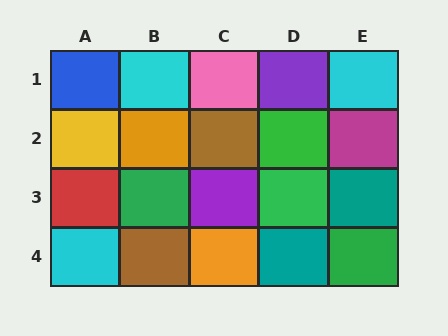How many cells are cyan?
3 cells are cyan.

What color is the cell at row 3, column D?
Green.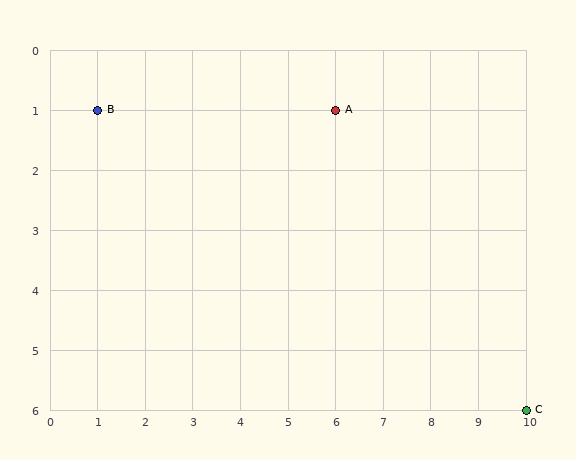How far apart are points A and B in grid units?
Points A and B are 5 columns apart.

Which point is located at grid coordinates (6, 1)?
Point A is at (6, 1).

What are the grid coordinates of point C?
Point C is at grid coordinates (10, 6).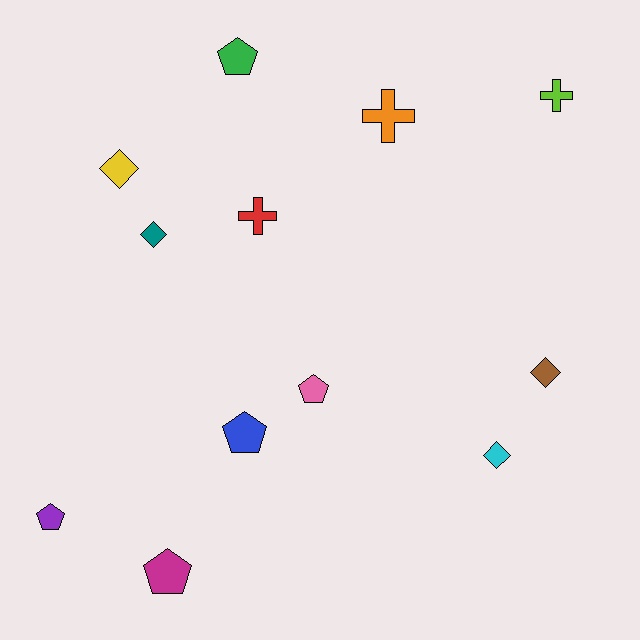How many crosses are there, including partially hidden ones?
There are 3 crosses.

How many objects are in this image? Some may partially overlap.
There are 12 objects.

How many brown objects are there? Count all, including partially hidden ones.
There is 1 brown object.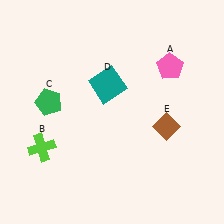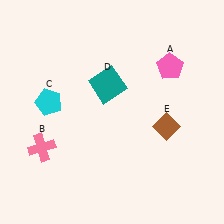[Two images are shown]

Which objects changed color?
B changed from lime to pink. C changed from green to cyan.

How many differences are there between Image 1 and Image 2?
There are 2 differences between the two images.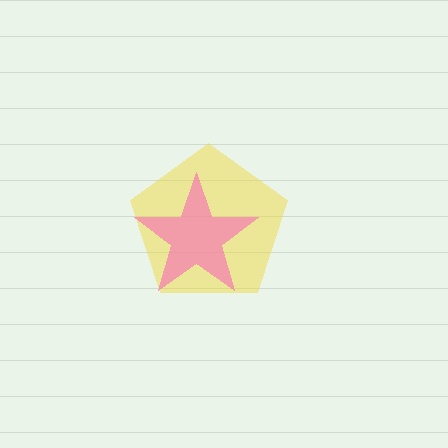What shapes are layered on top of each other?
The layered shapes are: a yellow pentagon, a pink star.